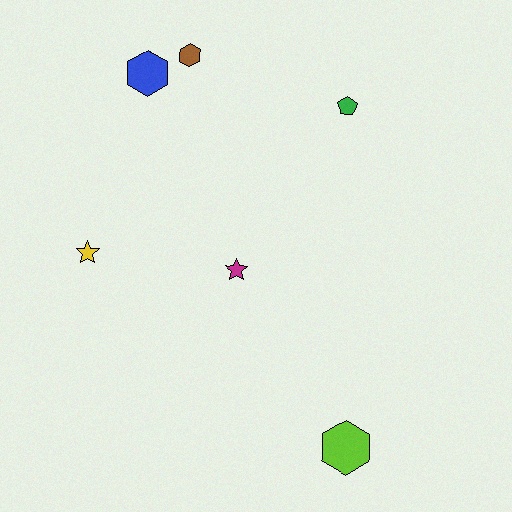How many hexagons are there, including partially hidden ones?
There are 3 hexagons.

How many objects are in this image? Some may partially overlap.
There are 6 objects.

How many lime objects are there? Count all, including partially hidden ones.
There is 1 lime object.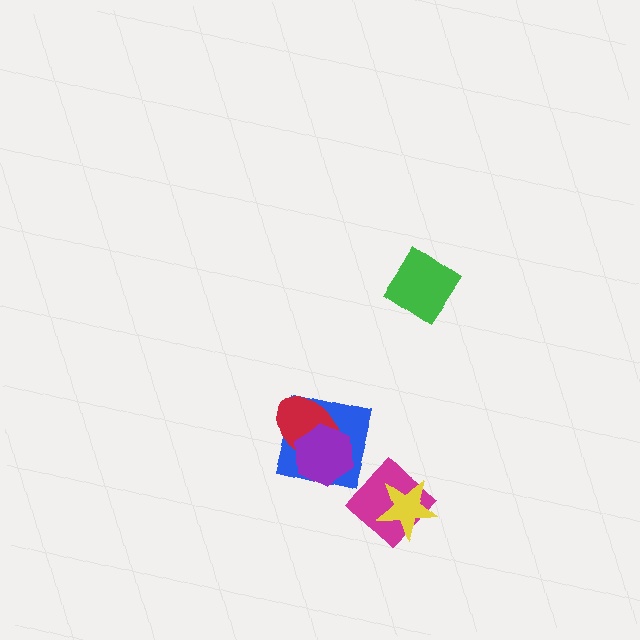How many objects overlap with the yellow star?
1 object overlaps with the yellow star.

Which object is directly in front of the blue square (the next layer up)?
The red ellipse is directly in front of the blue square.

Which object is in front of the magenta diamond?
The yellow star is in front of the magenta diamond.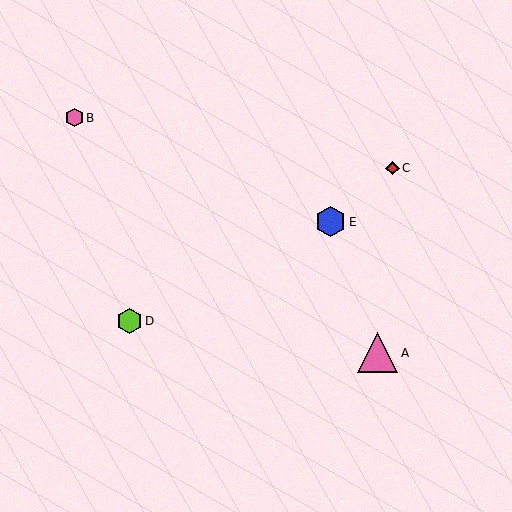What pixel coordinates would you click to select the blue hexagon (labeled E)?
Click at (330, 222) to select the blue hexagon E.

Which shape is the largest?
The pink triangle (labeled A) is the largest.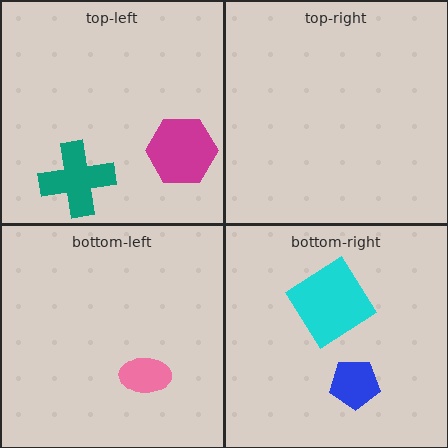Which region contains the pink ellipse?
The bottom-left region.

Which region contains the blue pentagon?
The bottom-right region.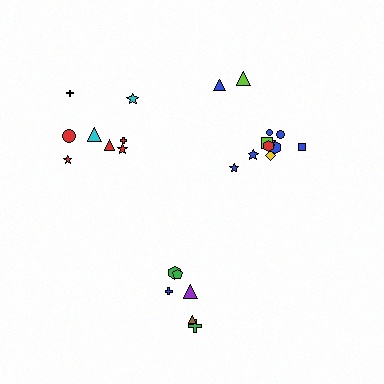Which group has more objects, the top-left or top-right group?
The top-right group.